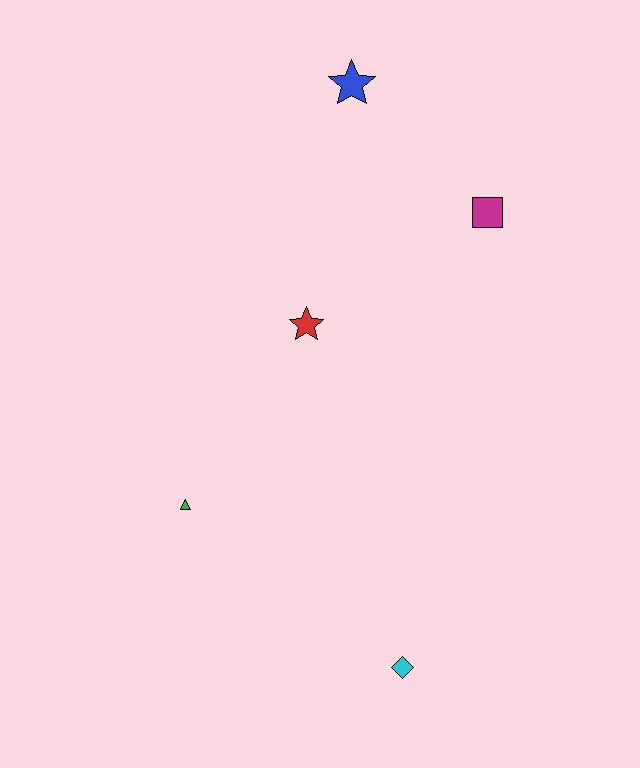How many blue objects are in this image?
There is 1 blue object.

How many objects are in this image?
There are 5 objects.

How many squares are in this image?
There is 1 square.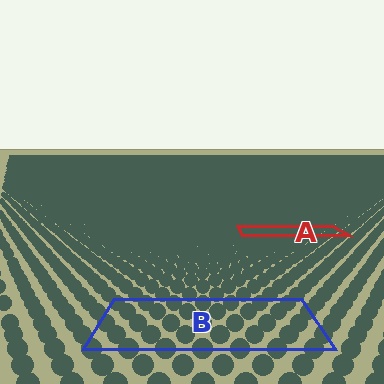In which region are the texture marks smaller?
The texture marks are smaller in region A, because it is farther away.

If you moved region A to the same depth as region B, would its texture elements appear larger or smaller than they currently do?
They would appear larger. At a closer depth, the same texture elements are projected at a bigger on-screen size.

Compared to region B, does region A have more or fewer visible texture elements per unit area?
Region A has more texture elements per unit area — they are packed more densely because it is farther away.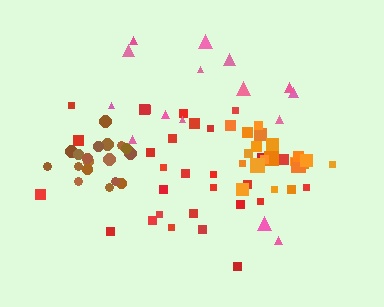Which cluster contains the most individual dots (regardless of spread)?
Red (29).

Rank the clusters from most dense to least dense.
brown, orange, red, pink.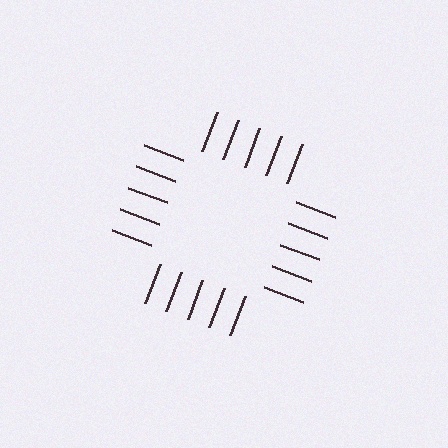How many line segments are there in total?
20 — 5 along each of the 4 edges.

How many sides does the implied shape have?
4 sides — the line-ends trace a square.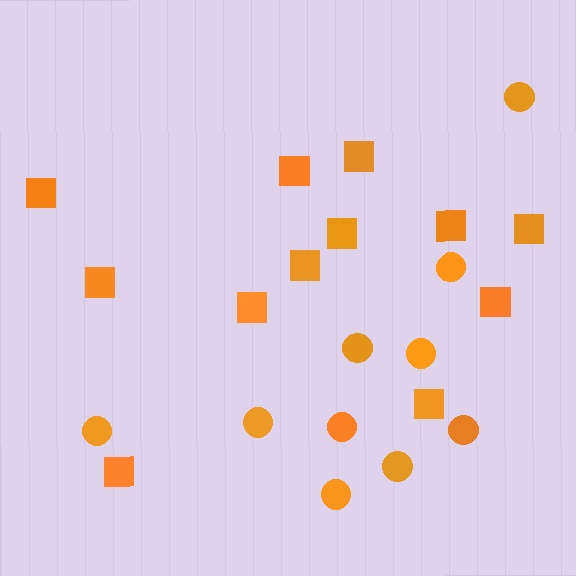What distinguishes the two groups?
There are 2 groups: one group of circles (10) and one group of squares (12).